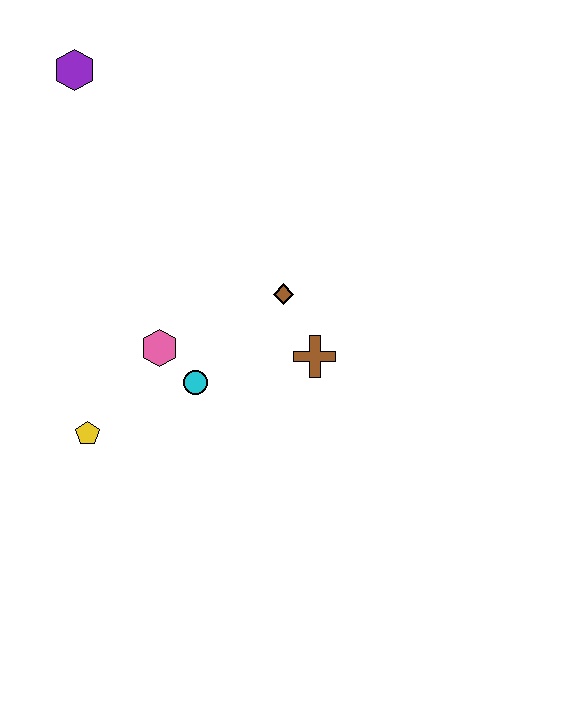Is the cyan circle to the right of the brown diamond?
No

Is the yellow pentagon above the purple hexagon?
No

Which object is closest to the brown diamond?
The brown cross is closest to the brown diamond.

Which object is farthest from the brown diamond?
The purple hexagon is farthest from the brown diamond.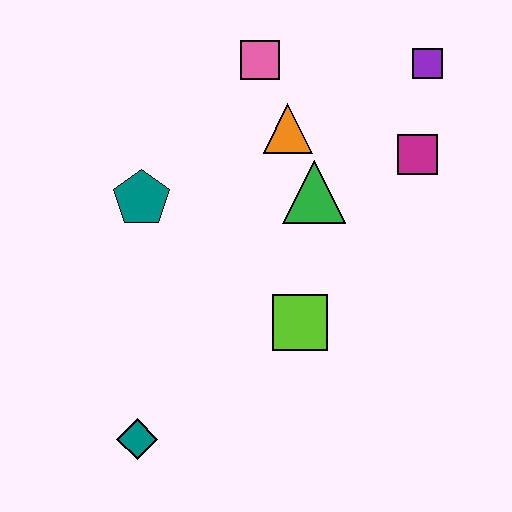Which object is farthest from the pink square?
The teal diamond is farthest from the pink square.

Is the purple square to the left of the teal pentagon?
No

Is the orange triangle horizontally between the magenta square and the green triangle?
No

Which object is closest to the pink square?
The orange triangle is closest to the pink square.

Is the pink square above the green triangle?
Yes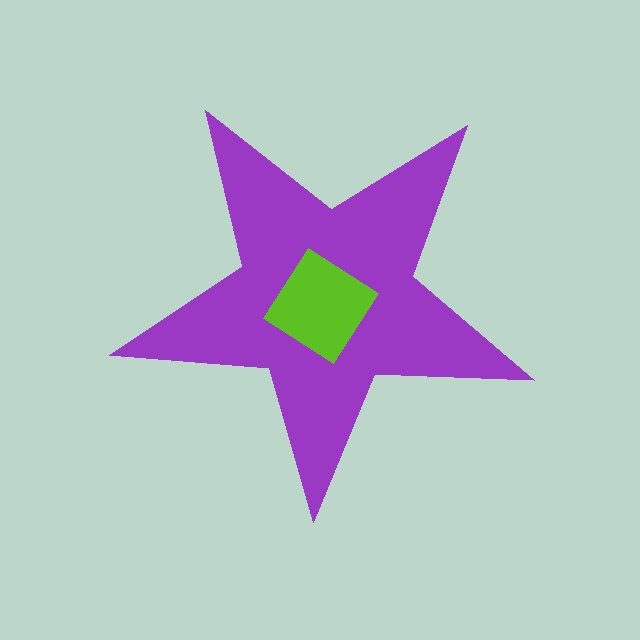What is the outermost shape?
The purple star.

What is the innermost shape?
The lime diamond.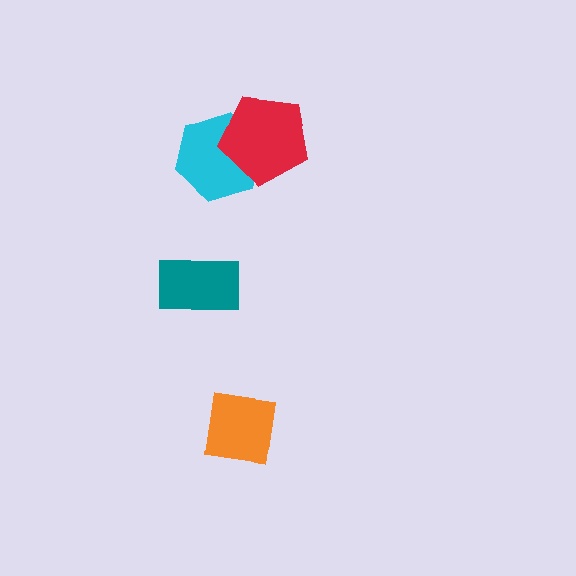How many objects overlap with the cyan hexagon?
1 object overlaps with the cyan hexagon.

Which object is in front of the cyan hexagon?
The red pentagon is in front of the cyan hexagon.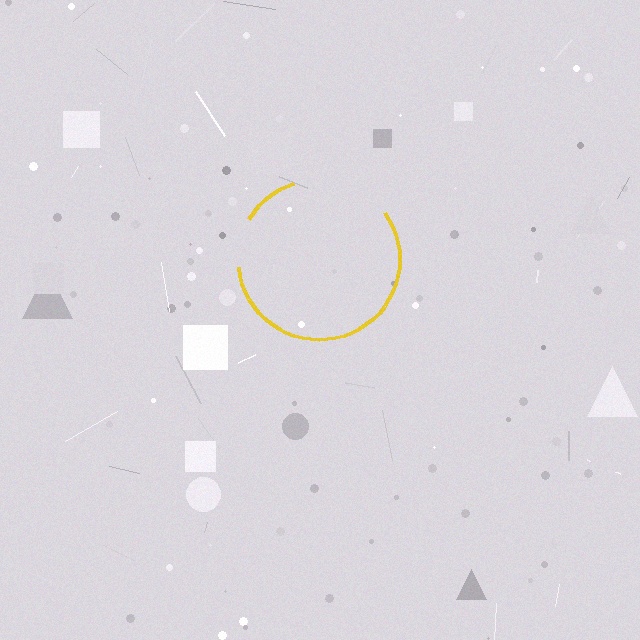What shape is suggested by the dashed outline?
The dashed outline suggests a circle.